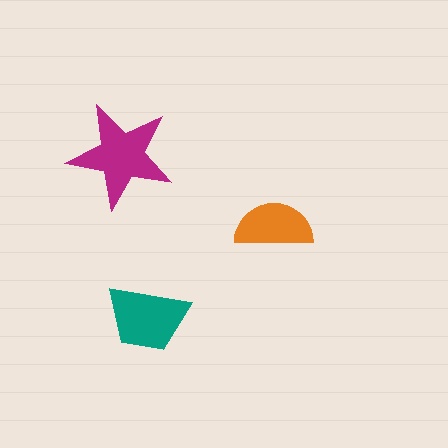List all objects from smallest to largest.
The orange semicircle, the teal trapezoid, the magenta star.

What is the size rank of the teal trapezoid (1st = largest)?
2nd.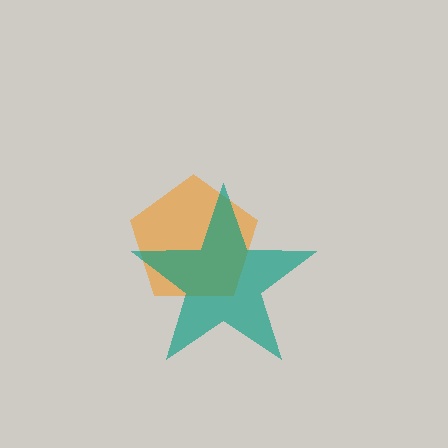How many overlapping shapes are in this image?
There are 2 overlapping shapes in the image.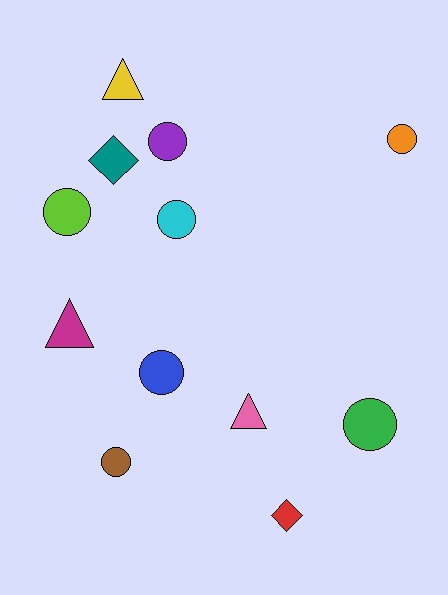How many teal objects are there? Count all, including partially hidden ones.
There is 1 teal object.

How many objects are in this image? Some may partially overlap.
There are 12 objects.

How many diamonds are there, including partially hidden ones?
There are 2 diamonds.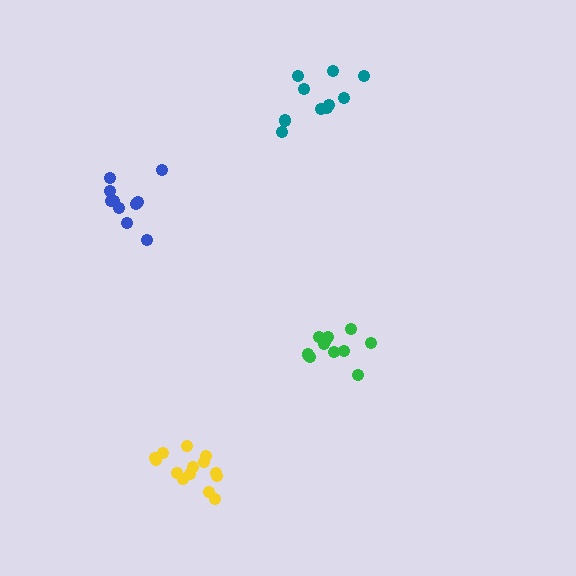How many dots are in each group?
Group 1: 10 dots, Group 2: 10 dots, Group 3: 14 dots, Group 4: 12 dots (46 total).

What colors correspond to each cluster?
The clusters are colored: teal, blue, yellow, green.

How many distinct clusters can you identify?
There are 4 distinct clusters.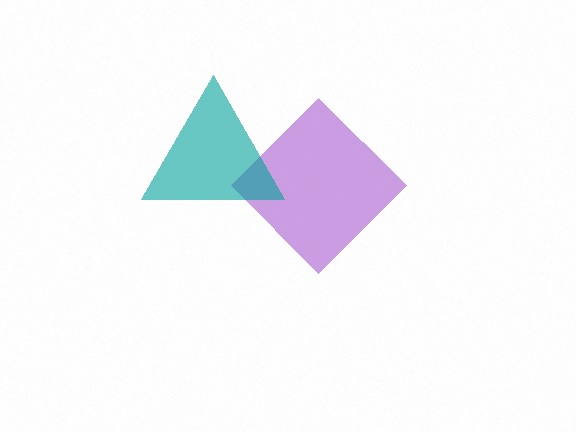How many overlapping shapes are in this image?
There are 2 overlapping shapes in the image.